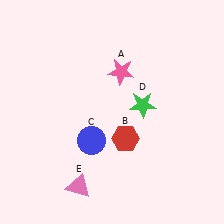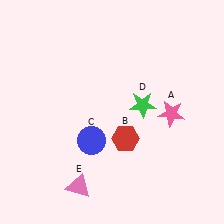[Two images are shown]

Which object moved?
The pink star (A) moved right.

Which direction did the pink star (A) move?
The pink star (A) moved right.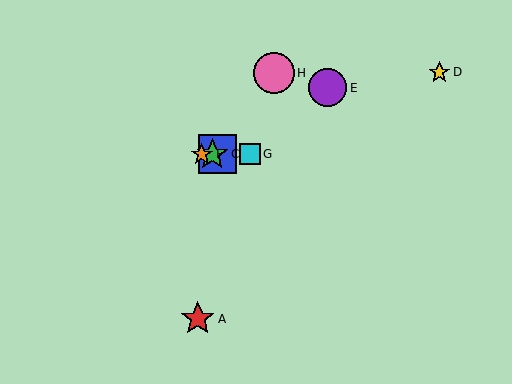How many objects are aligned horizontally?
4 objects (B, C, F, G) are aligned horizontally.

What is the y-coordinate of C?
Object C is at y≈154.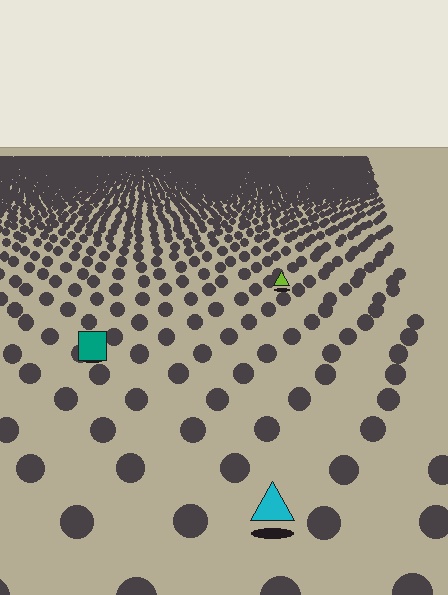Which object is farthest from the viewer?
The lime triangle is farthest from the viewer. It appears smaller and the ground texture around it is denser.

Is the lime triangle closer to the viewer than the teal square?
No. The teal square is closer — you can tell from the texture gradient: the ground texture is coarser near it.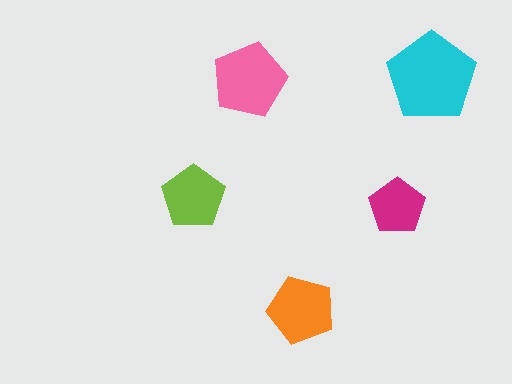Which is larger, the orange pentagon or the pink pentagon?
The pink one.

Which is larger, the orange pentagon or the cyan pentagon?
The cyan one.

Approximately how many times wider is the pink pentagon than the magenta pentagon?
About 1.5 times wider.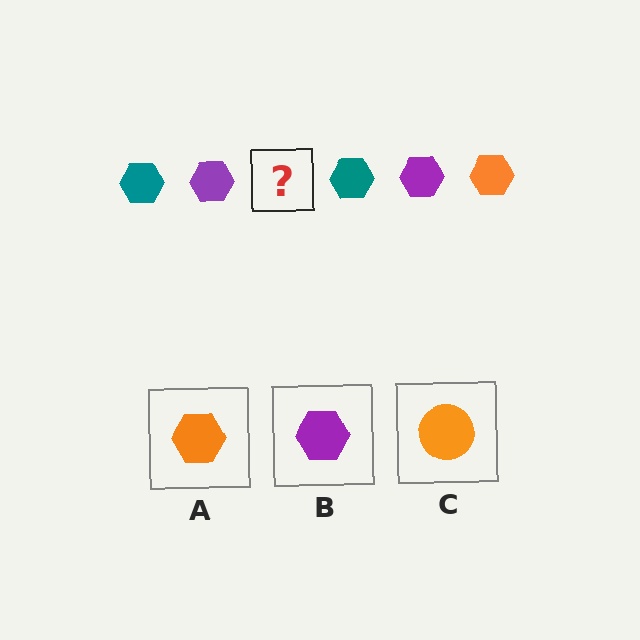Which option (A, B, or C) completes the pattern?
A.